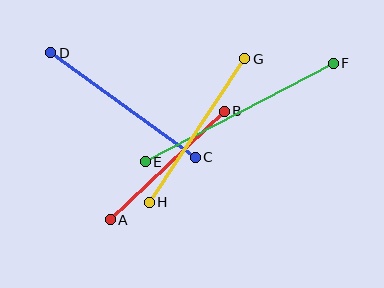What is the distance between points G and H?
The distance is approximately 172 pixels.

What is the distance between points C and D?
The distance is approximately 178 pixels.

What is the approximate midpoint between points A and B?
The midpoint is at approximately (167, 166) pixels.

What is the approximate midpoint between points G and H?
The midpoint is at approximately (197, 131) pixels.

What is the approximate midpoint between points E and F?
The midpoint is at approximately (239, 112) pixels.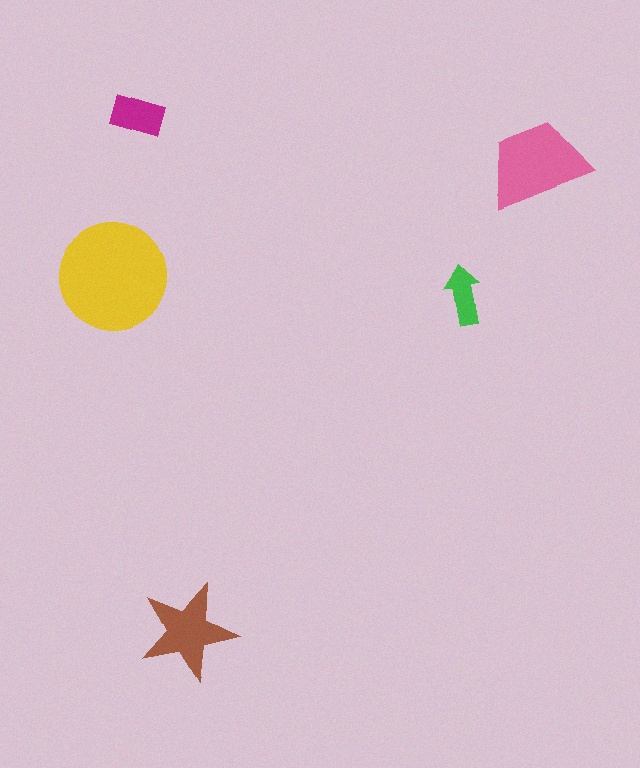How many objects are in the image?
There are 5 objects in the image.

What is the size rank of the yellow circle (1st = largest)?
1st.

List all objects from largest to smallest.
The yellow circle, the pink trapezoid, the brown star, the magenta rectangle, the green arrow.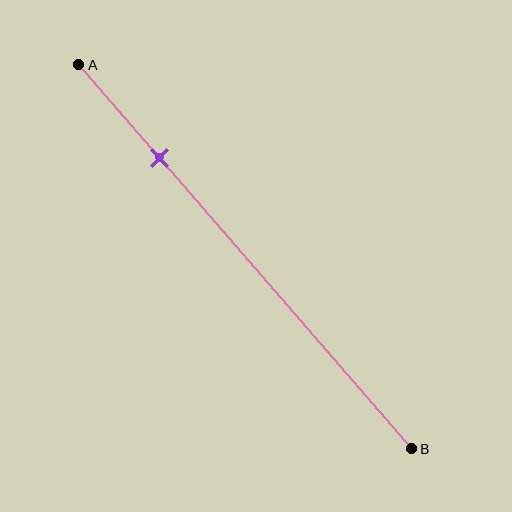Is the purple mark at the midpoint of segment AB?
No, the mark is at about 25% from A, not at the 50% midpoint.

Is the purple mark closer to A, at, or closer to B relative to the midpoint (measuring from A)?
The purple mark is closer to point A than the midpoint of segment AB.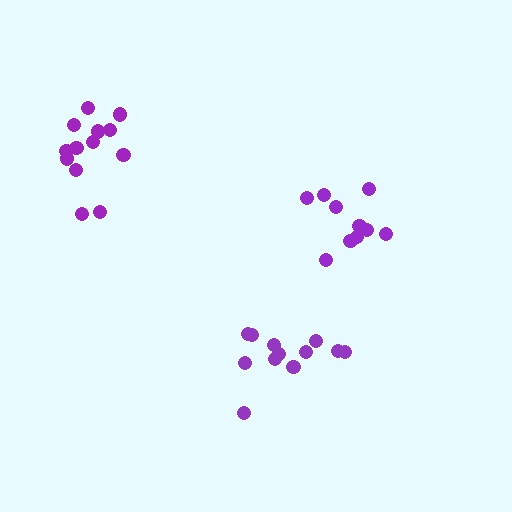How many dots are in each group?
Group 1: 12 dots, Group 2: 10 dots, Group 3: 13 dots (35 total).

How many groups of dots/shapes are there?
There are 3 groups.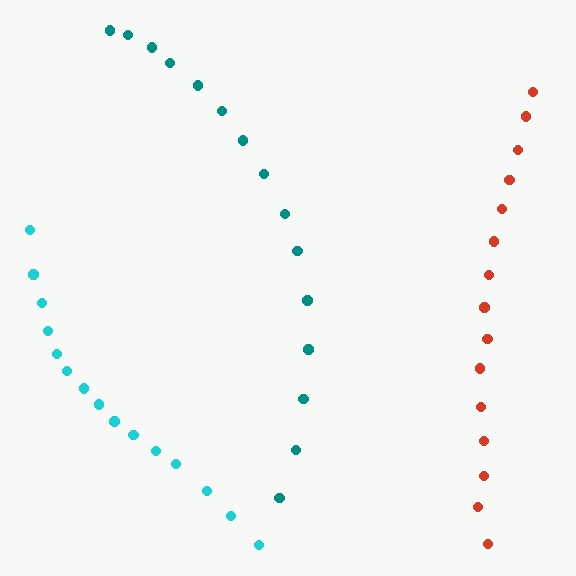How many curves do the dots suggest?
There are 3 distinct paths.